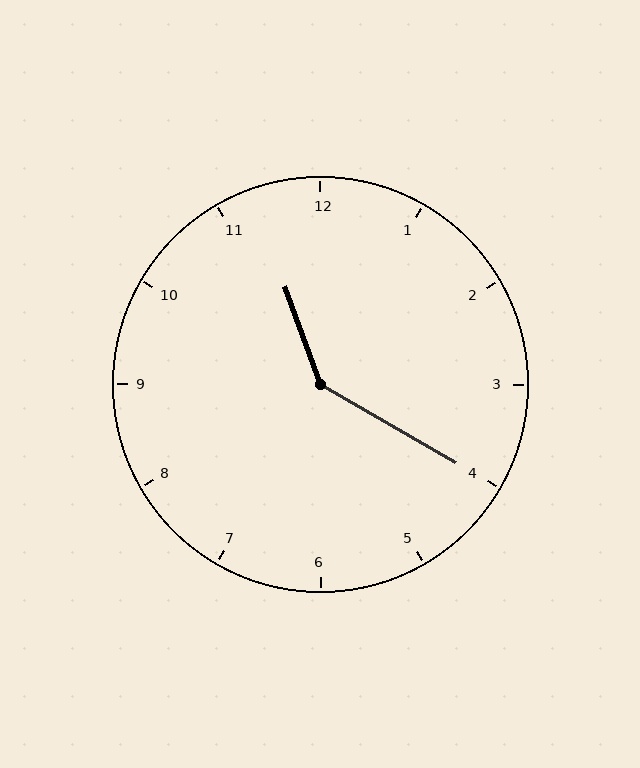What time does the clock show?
11:20.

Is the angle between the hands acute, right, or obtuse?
It is obtuse.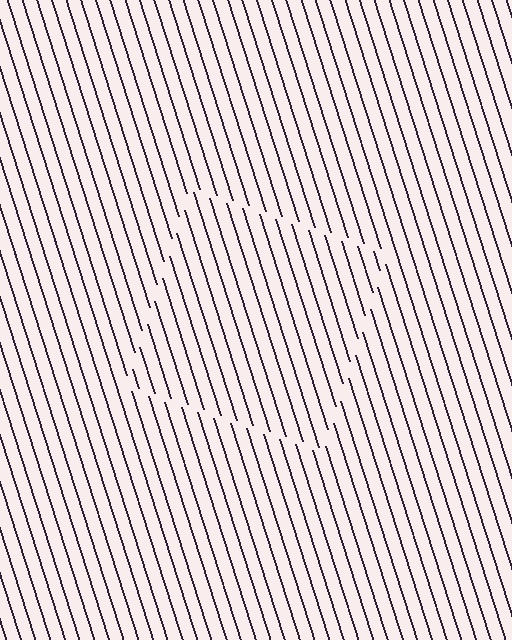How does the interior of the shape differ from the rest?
The interior of the shape contains the same grating, shifted by half a period — the contour is defined by the phase discontinuity where line-ends from the inner and outer gratings abut.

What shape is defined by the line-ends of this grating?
An illusory square. The interior of the shape contains the same grating, shifted by half a period — the contour is defined by the phase discontinuity where line-ends from the inner and outer gratings abut.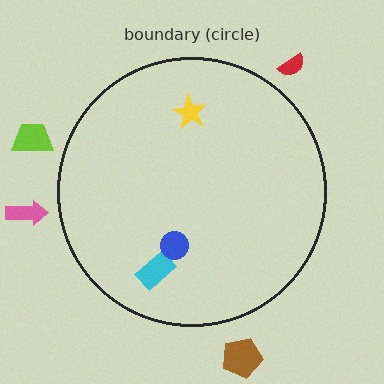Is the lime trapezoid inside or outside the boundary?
Outside.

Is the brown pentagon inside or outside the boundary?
Outside.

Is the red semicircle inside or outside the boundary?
Outside.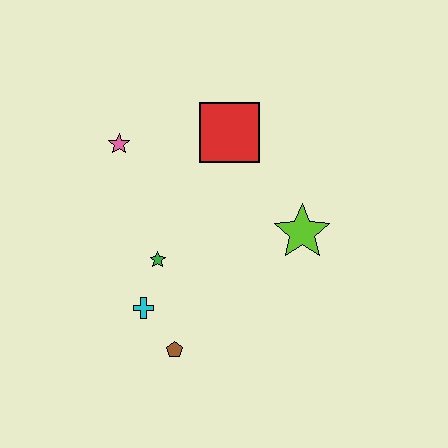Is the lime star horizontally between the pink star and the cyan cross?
No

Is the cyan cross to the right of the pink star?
Yes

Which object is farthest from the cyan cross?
The red square is farthest from the cyan cross.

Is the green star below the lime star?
Yes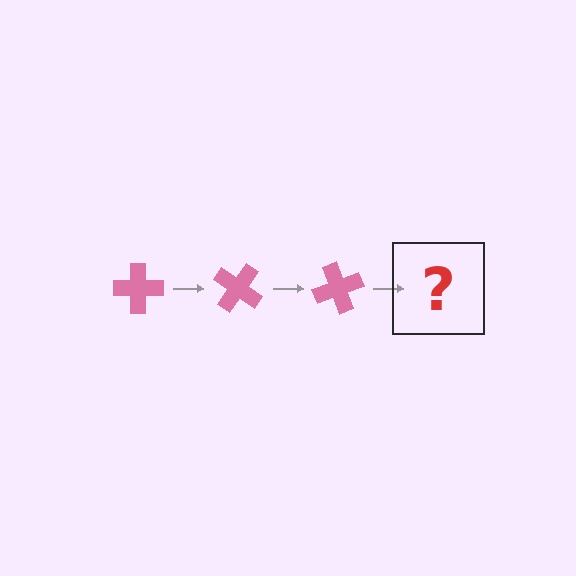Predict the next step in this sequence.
The next step is a pink cross rotated 105 degrees.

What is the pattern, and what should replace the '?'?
The pattern is that the cross rotates 35 degrees each step. The '?' should be a pink cross rotated 105 degrees.